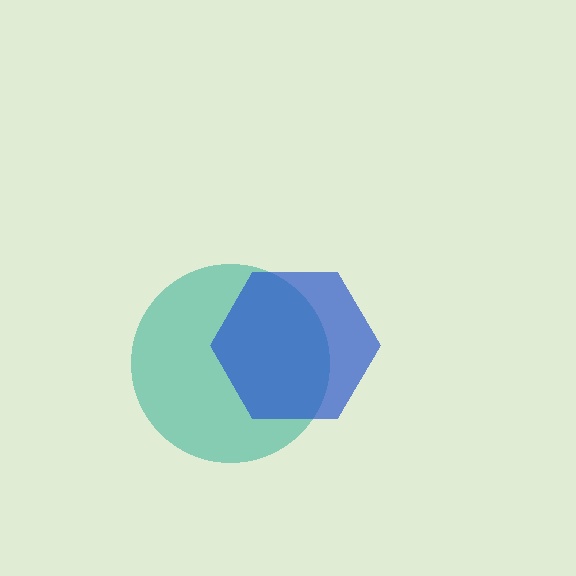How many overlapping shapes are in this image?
There are 2 overlapping shapes in the image.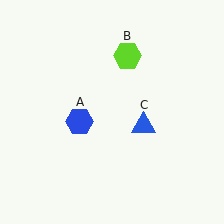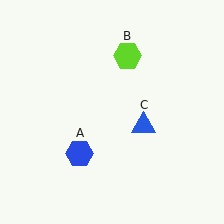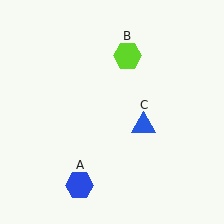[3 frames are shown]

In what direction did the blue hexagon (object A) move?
The blue hexagon (object A) moved down.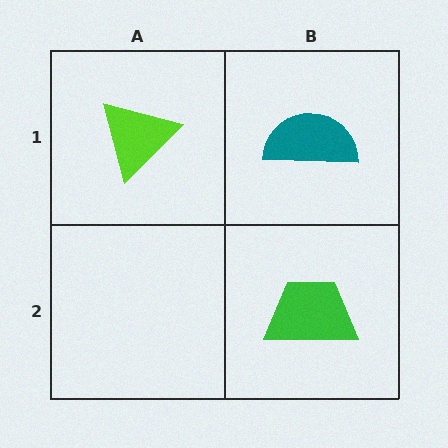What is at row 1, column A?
A lime triangle.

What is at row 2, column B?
A green trapezoid.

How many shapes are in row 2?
1 shape.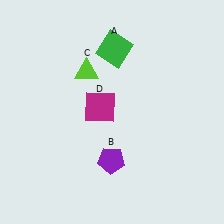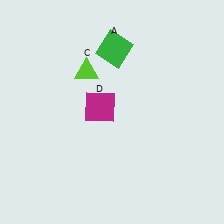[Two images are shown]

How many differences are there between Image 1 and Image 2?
There is 1 difference between the two images.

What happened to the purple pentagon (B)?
The purple pentagon (B) was removed in Image 2. It was in the bottom-left area of Image 1.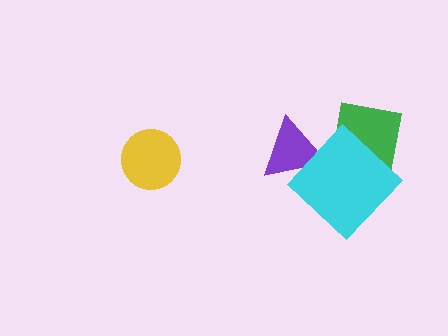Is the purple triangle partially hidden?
Yes, it is partially covered by another shape.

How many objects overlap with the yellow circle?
0 objects overlap with the yellow circle.